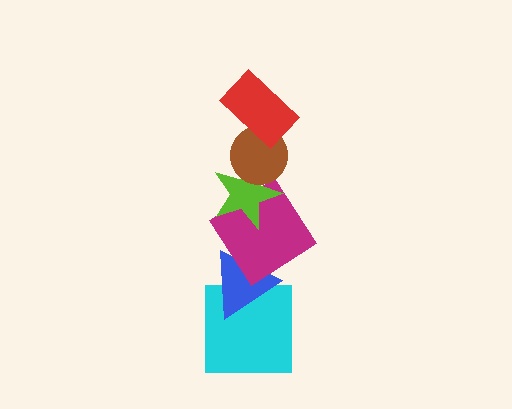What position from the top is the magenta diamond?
The magenta diamond is 4th from the top.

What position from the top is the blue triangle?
The blue triangle is 5th from the top.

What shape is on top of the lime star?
The brown circle is on top of the lime star.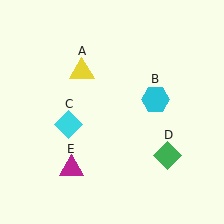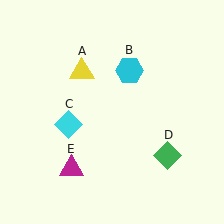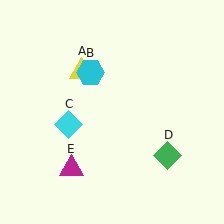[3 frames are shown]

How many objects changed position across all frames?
1 object changed position: cyan hexagon (object B).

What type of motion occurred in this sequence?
The cyan hexagon (object B) rotated counterclockwise around the center of the scene.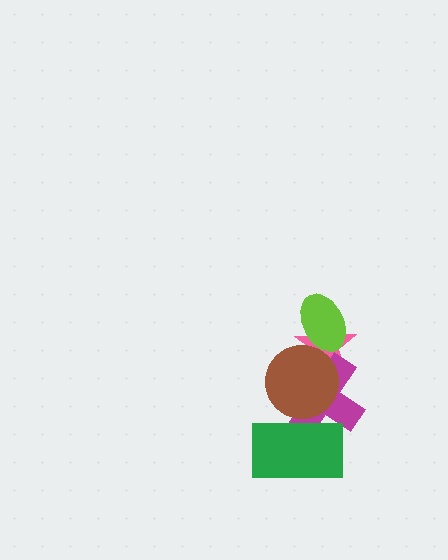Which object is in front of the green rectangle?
The brown circle is in front of the green rectangle.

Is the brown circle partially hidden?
No, no other shape covers it.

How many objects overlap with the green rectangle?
2 objects overlap with the green rectangle.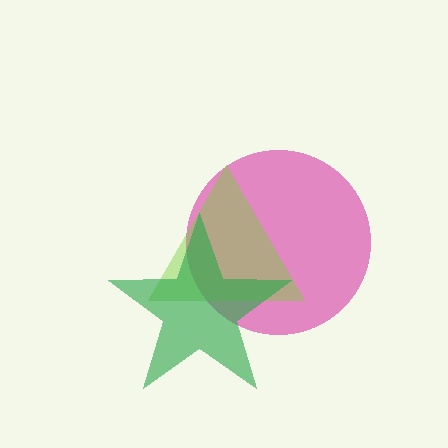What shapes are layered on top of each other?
The layered shapes are: a magenta circle, a lime triangle, a green star.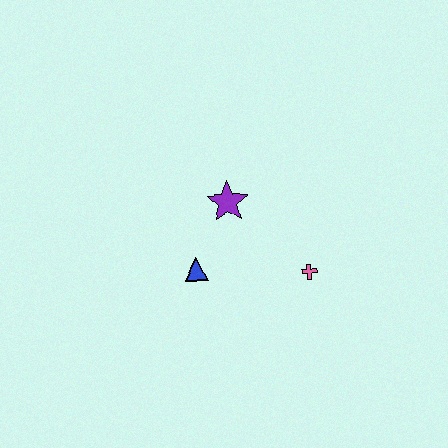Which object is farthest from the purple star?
The pink cross is farthest from the purple star.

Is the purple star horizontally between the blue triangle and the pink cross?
Yes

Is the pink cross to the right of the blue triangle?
Yes